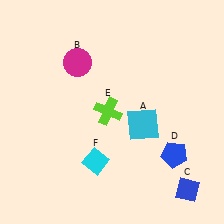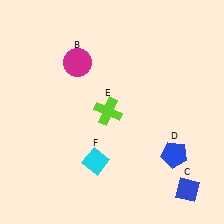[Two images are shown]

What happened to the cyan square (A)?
The cyan square (A) was removed in Image 2. It was in the bottom-right area of Image 1.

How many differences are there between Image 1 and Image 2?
There is 1 difference between the two images.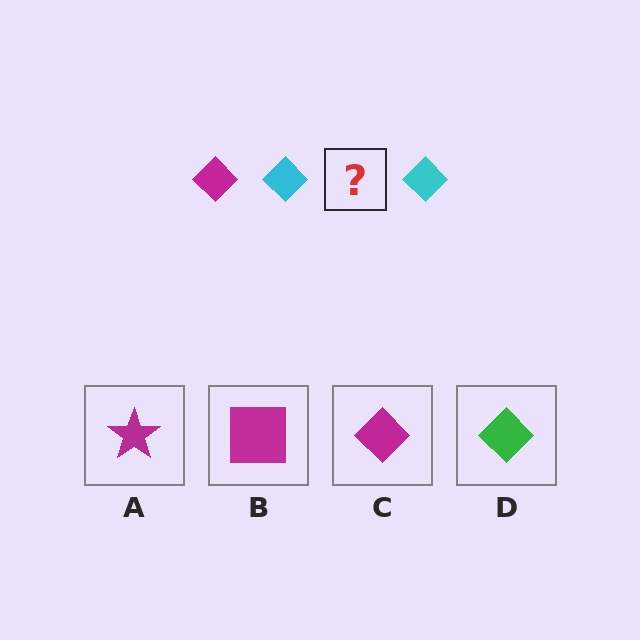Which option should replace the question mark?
Option C.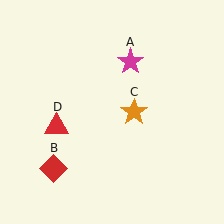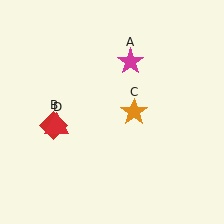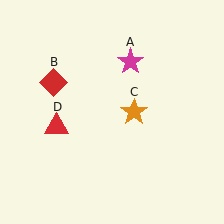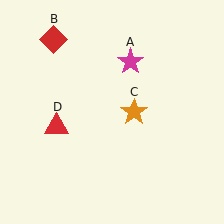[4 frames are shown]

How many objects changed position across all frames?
1 object changed position: red diamond (object B).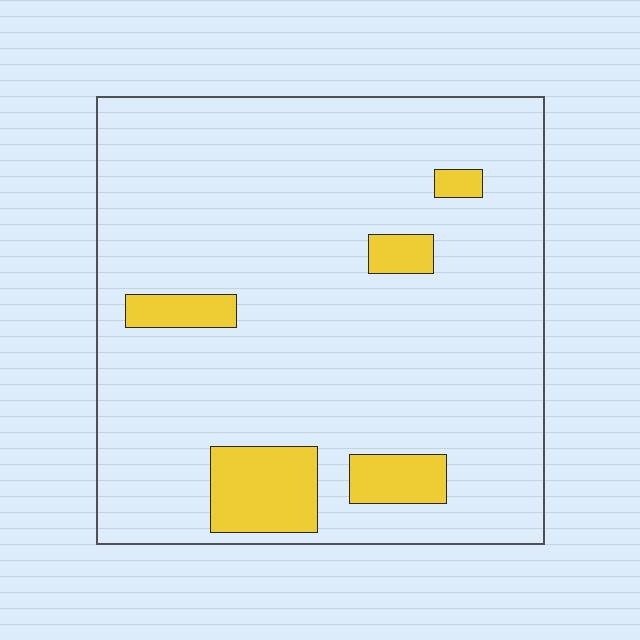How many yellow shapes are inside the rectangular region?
5.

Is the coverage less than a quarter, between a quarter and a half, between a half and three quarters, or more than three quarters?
Less than a quarter.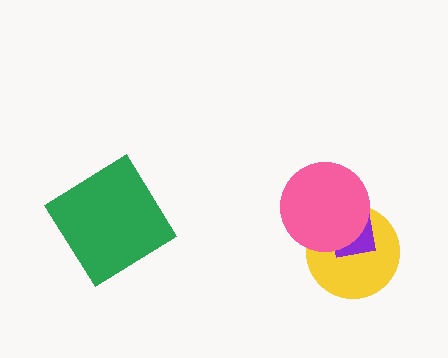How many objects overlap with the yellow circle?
2 objects overlap with the yellow circle.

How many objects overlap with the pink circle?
2 objects overlap with the pink circle.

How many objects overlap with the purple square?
2 objects overlap with the purple square.